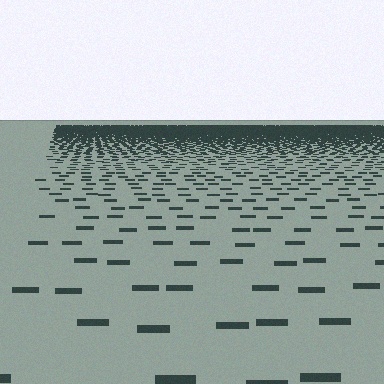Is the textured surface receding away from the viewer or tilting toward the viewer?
The surface is receding away from the viewer. Texture elements get smaller and denser toward the top.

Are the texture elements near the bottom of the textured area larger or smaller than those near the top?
Larger. Near the bottom, elements are closer to the viewer and appear at a bigger on-screen size.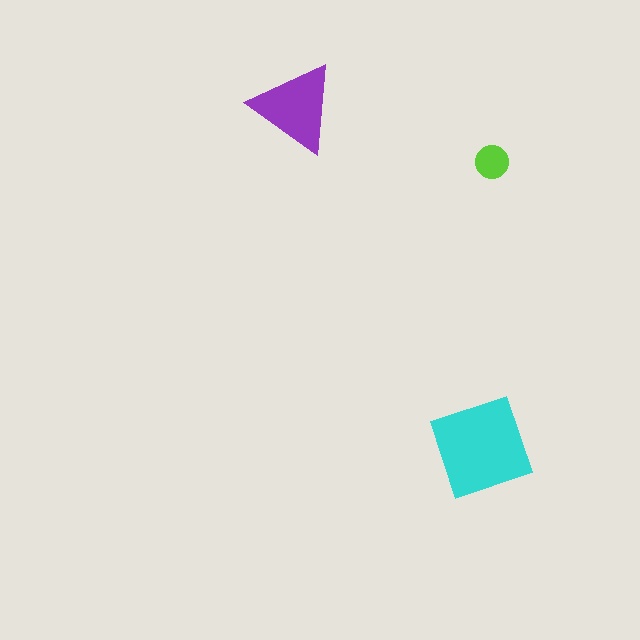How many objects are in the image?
There are 3 objects in the image.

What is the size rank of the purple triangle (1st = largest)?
2nd.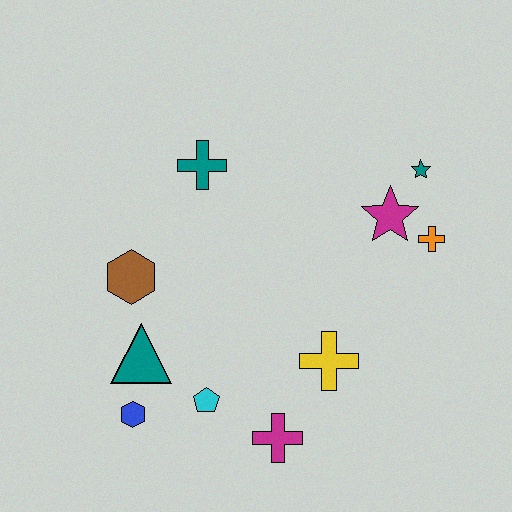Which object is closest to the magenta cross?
The cyan pentagon is closest to the magenta cross.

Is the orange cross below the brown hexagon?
No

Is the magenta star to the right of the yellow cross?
Yes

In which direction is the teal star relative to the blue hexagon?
The teal star is to the right of the blue hexagon.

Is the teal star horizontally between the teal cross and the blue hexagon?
No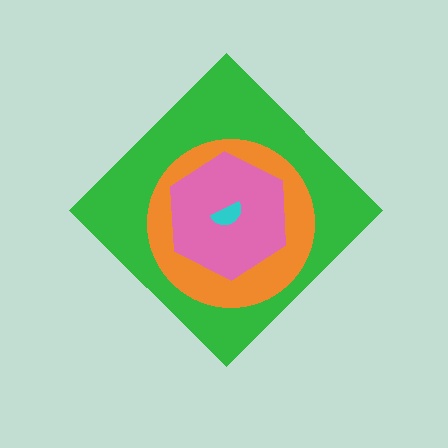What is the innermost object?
The cyan semicircle.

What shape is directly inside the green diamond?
The orange circle.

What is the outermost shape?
The green diamond.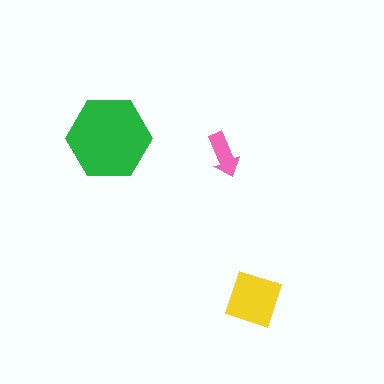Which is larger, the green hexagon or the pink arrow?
The green hexagon.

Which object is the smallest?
The pink arrow.